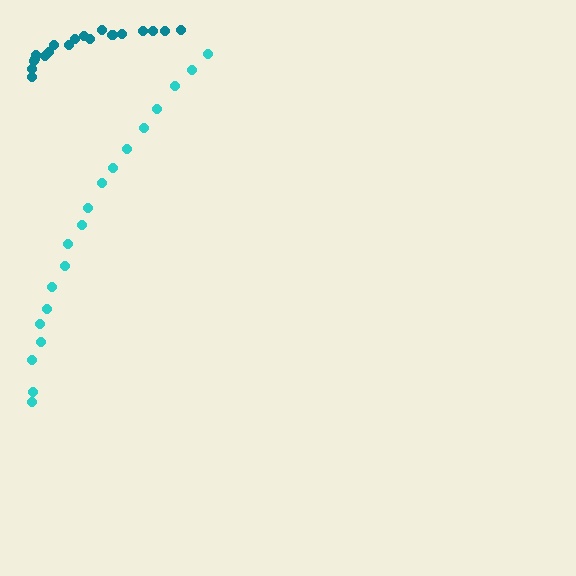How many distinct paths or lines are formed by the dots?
There are 2 distinct paths.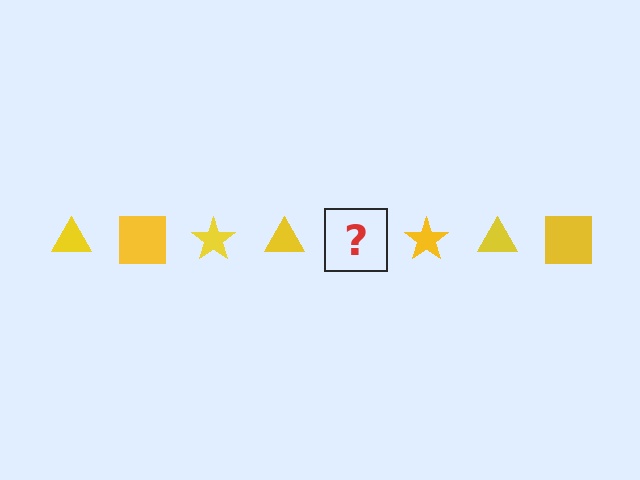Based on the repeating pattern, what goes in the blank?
The blank should be a yellow square.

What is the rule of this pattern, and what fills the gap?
The rule is that the pattern cycles through triangle, square, star shapes in yellow. The gap should be filled with a yellow square.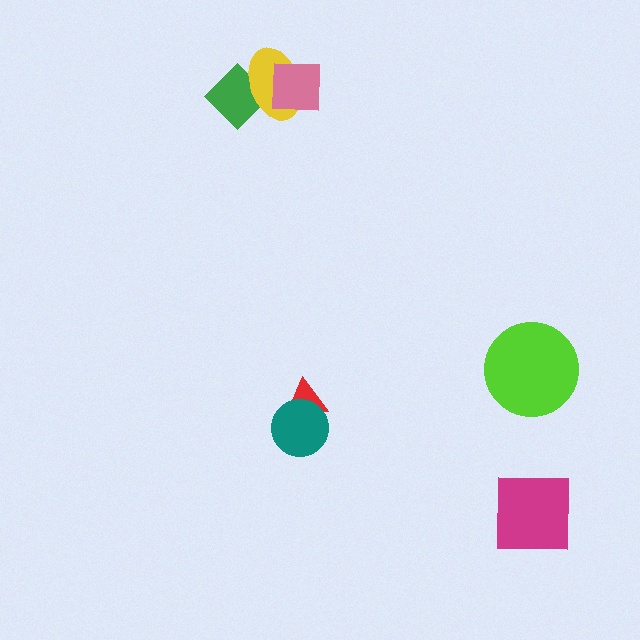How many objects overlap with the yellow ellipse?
2 objects overlap with the yellow ellipse.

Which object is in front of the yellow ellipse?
The pink square is in front of the yellow ellipse.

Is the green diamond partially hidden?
Yes, it is partially covered by another shape.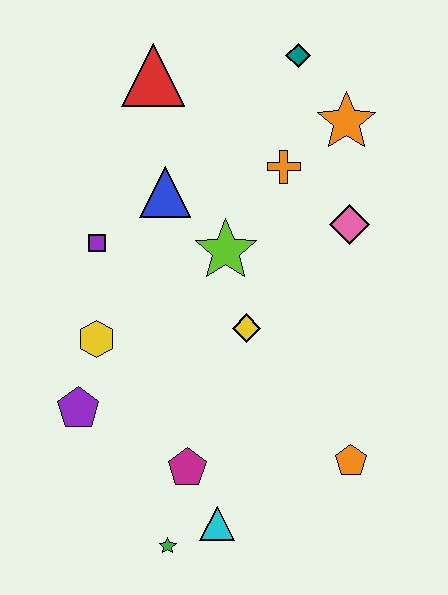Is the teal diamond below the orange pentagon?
No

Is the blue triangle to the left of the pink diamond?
Yes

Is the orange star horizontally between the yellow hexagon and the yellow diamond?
No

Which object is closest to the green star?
The cyan triangle is closest to the green star.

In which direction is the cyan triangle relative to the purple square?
The cyan triangle is below the purple square.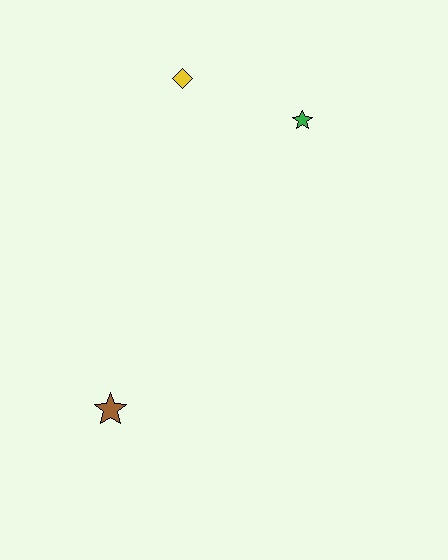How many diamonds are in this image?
There is 1 diamond.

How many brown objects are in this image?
There is 1 brown object.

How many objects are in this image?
There are 3 objects.